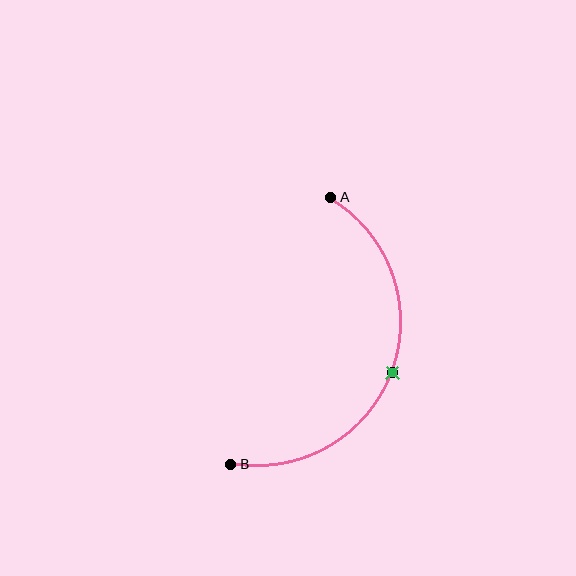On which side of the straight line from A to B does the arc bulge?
The arc bulges to the right of the straight line connecting A and B.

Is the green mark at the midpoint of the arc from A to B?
Yes. The green mark lies on the arc at equal arc-length from both A and B — it is the arc midpoint.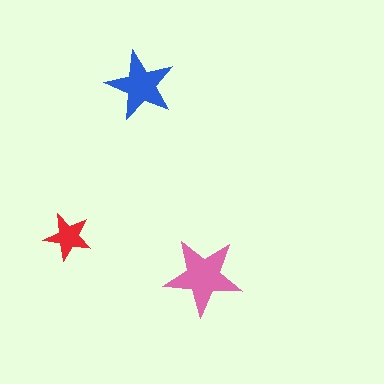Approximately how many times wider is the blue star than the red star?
About 1.5 times wider.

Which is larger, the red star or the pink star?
The pink one.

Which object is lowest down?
The pink star is bottommost.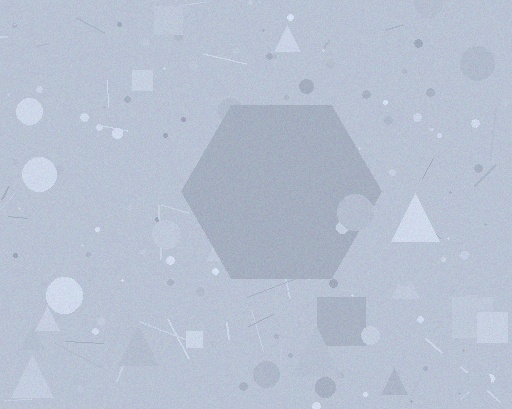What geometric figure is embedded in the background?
A hexagon is embedded in the background.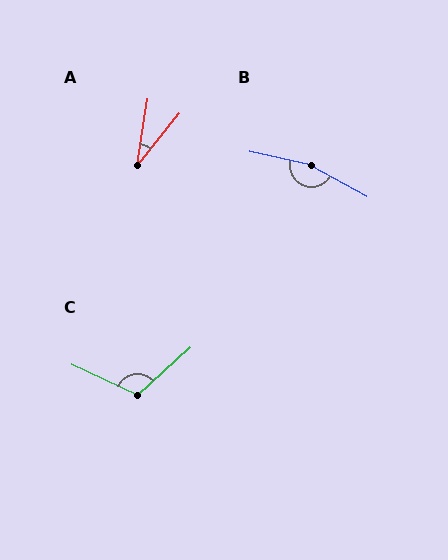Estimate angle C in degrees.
Approximately 114 degrees.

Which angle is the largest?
B, at approximately 164 degrees.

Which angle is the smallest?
A, at approximately 30 degrees.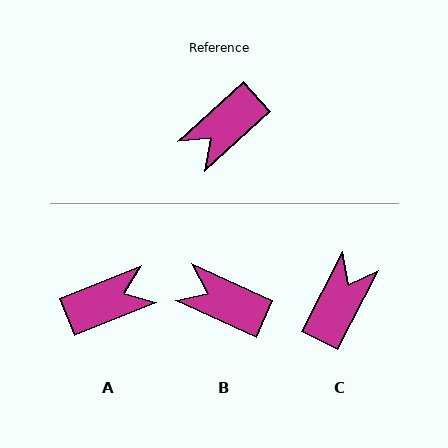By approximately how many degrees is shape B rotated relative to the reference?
Approximately 67 degrees clockwise.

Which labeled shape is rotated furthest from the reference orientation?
A, about 160 degrees away.